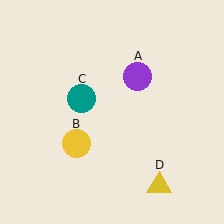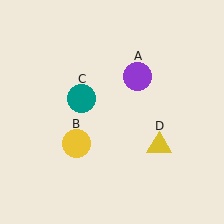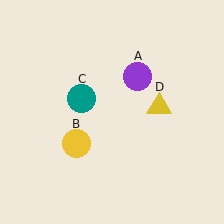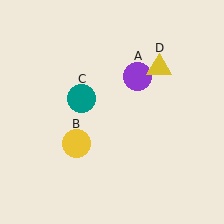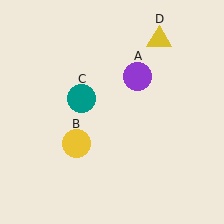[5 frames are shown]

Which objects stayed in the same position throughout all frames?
Purple circle (object A) and yellow circle (object B) and teal circle (object C) remained stationary.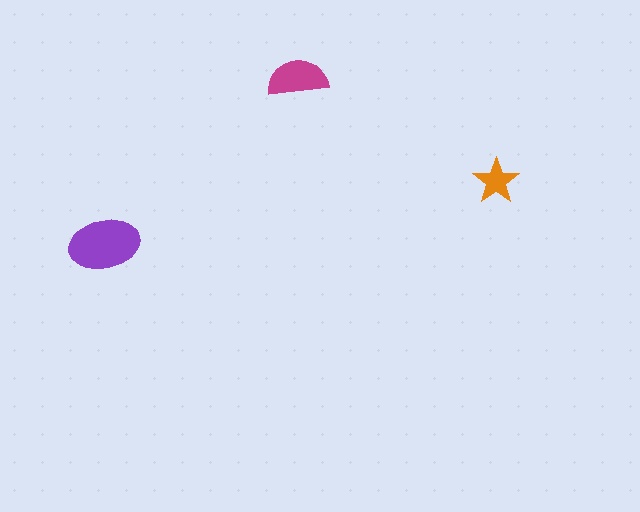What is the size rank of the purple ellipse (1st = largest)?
1st.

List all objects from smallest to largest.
The orange star, the magenta semicircle, the purple ellipse.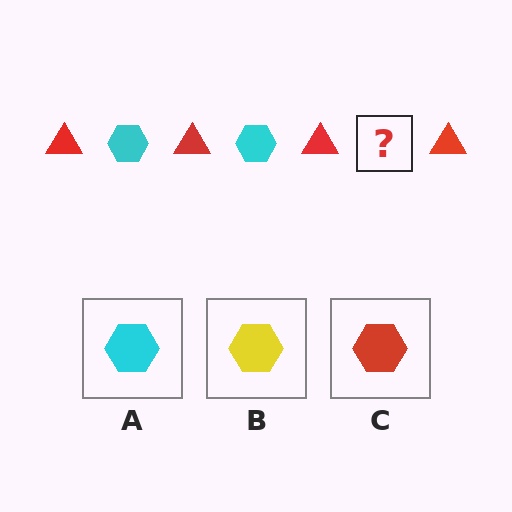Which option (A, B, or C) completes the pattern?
A.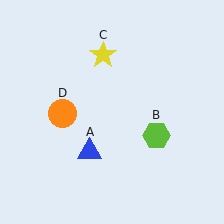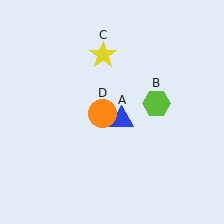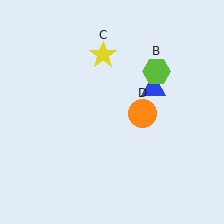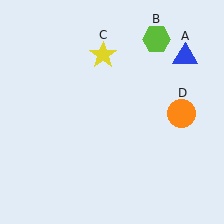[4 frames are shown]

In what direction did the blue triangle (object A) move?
The blue triangle (object A) moved up and to the right.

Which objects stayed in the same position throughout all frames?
Yellow star (object C) remained stationary.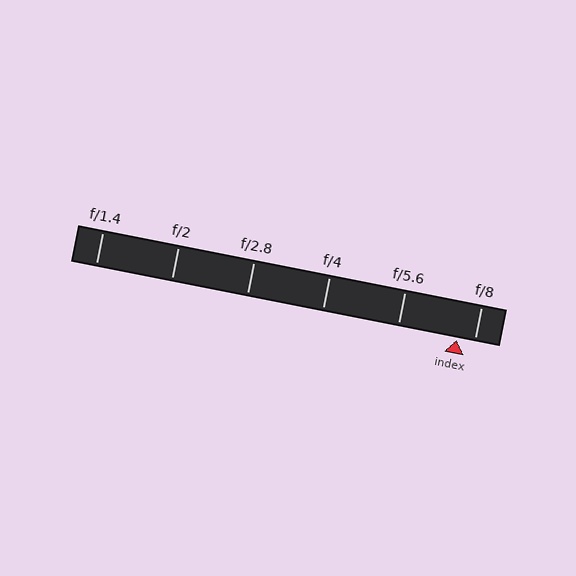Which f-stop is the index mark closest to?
The index mark is closest to f/8.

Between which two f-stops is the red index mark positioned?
The index mark is between f/5.6 and f/8.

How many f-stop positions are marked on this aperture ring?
There are 6 f-stop positions marked.